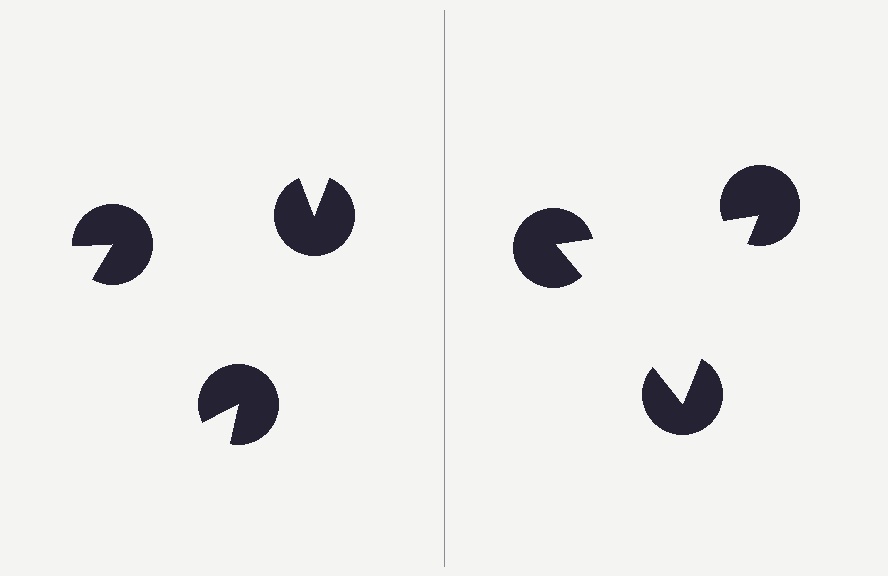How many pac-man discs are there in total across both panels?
6 — 3 on each side.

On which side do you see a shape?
An illusory triangle appears on the right side. On the left side the wedge cuts are rotated, so no coherent shape forms.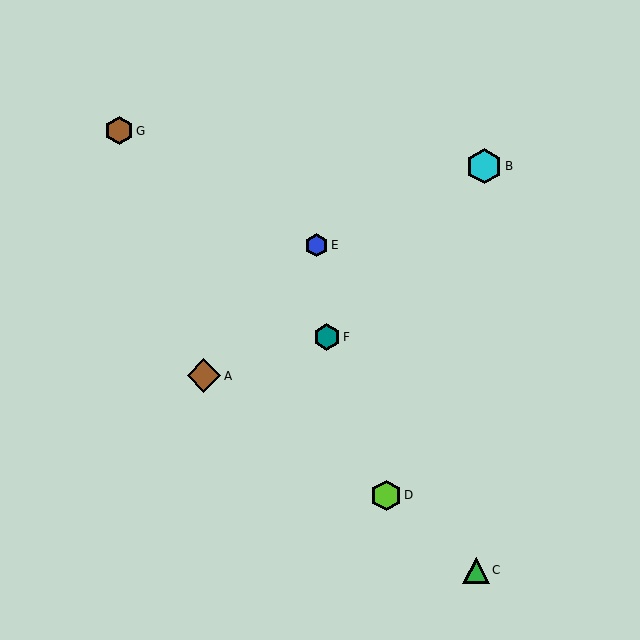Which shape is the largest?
The cyan hexagon (labeled B) is the largest.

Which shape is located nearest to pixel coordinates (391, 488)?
The lime hexagon (labeled D) at (386, 495) is nearest to that location.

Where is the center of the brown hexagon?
The center of the brown hexagon is at (119, 131).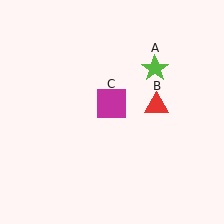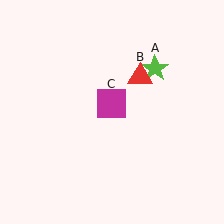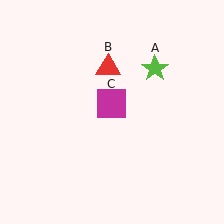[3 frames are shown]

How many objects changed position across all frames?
1 object changed position: red triangle (object B).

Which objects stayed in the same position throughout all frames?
Lime star (object A) and magenta square (object C) remained stationary.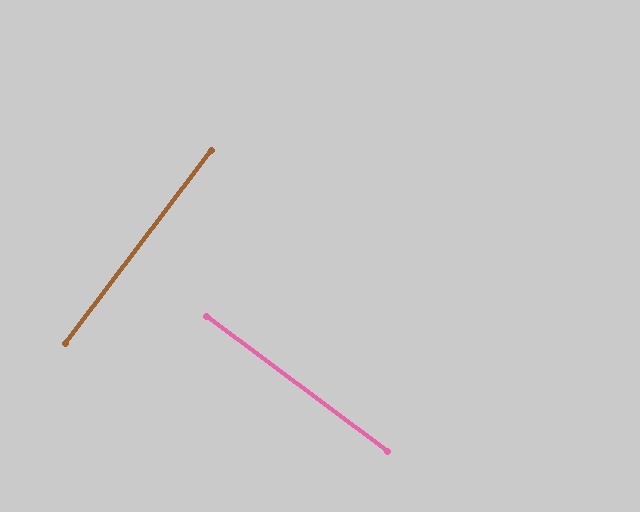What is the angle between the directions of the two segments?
Approximately 90 degrees.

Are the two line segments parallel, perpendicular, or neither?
Perpendicular — they meet at approximately 90°.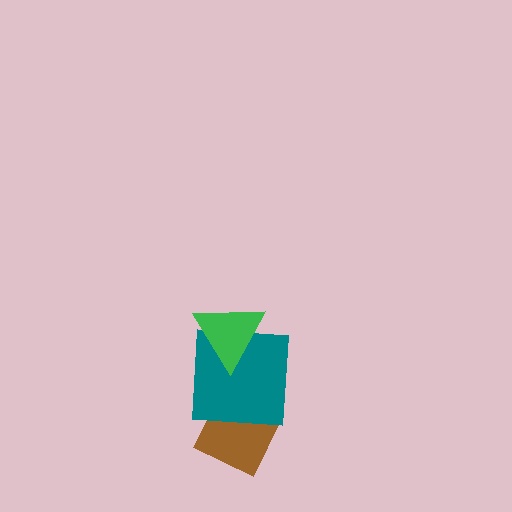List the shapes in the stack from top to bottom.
From top to bottom: the green triangle, the teal square, the brown diamond.